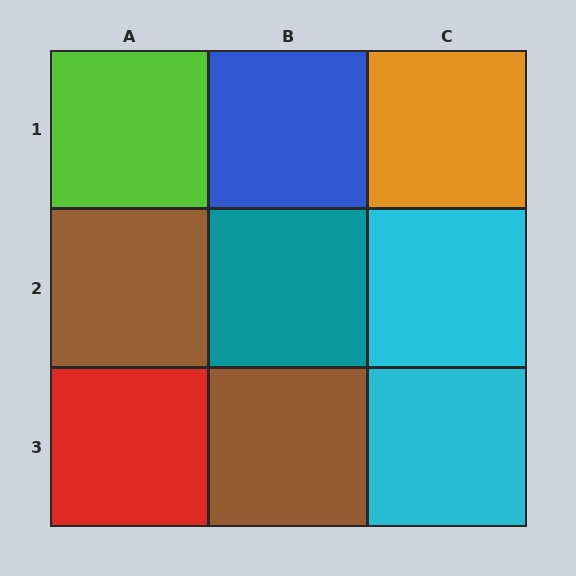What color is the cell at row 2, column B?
Teal.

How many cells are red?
1 cell is red.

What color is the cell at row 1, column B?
Blue.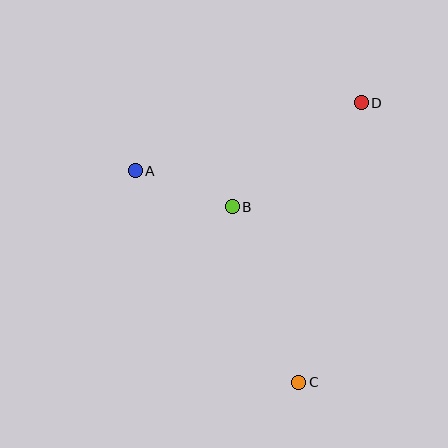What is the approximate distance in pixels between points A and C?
The distance between A and C is approximately 267 pixels.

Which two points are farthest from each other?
Points C and D are farthest from each other.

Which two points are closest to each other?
Points A and B are closest to each other.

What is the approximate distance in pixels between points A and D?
The distance between A and D is approximately 236 pixels.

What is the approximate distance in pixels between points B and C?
The distance between B and C is approximately 188 pixels.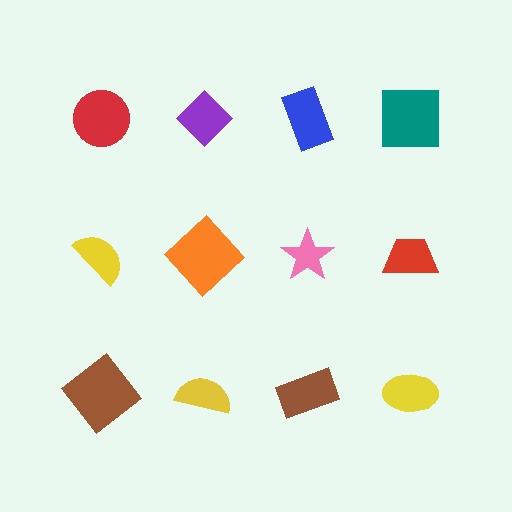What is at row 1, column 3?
A blue rectangle.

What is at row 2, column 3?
A pink star.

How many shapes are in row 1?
4 shapes.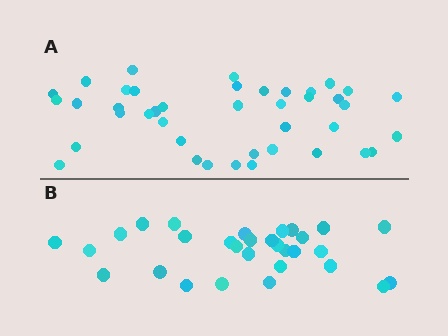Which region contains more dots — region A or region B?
Region A (the top region) has more dots.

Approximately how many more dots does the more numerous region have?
Region A has roughly 12 or so more dots than region B.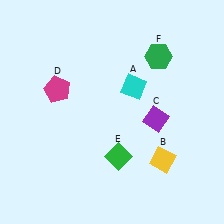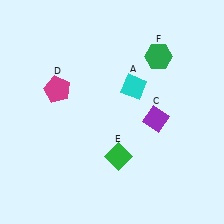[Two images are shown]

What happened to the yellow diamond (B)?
The yellow diamond (B) was removed in Image 2. It was in the bottom-right area of Image 1.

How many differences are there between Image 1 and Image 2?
There is 1 difference between the two images.